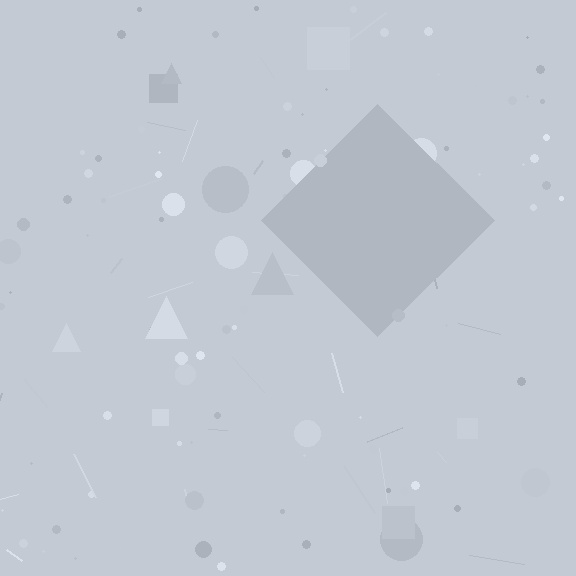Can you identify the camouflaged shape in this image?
The camouflaged shape is a diamond.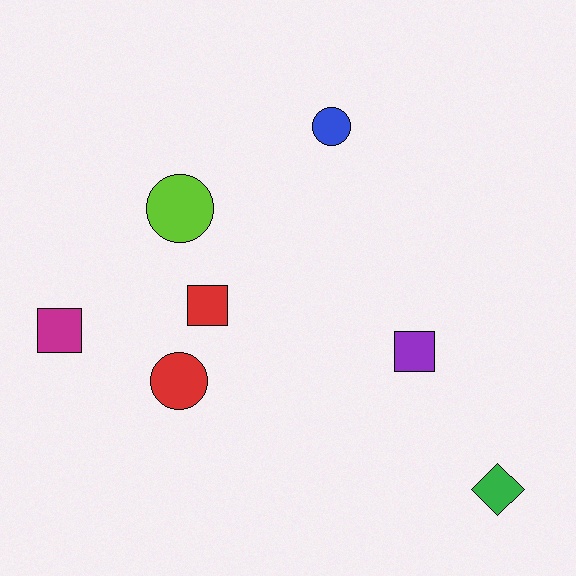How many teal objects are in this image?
There are no teal objects.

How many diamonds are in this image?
There is 1 diamond.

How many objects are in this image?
There are 7 objects.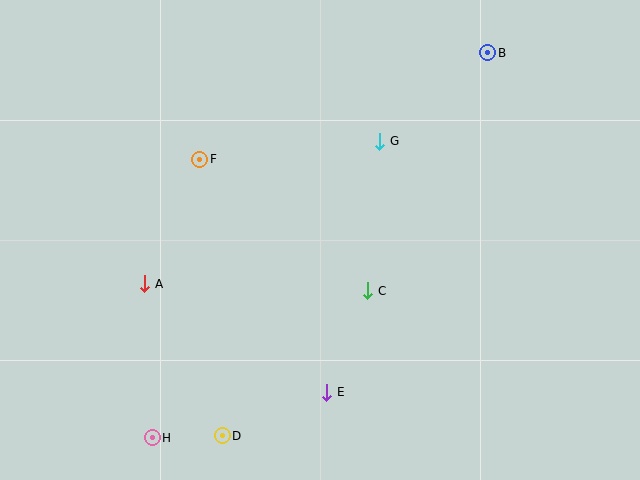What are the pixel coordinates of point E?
Point E is at (327, 392).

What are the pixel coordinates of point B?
Point B is at (488, 53).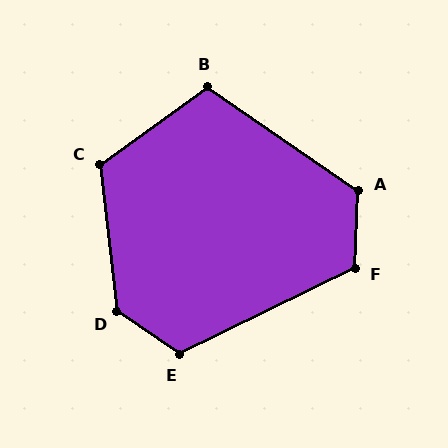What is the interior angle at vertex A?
Approximately 122 degrees (obtuse).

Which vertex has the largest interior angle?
D, at approximately 132 degrees.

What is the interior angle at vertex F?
Approximately 119 degrees (obtuse).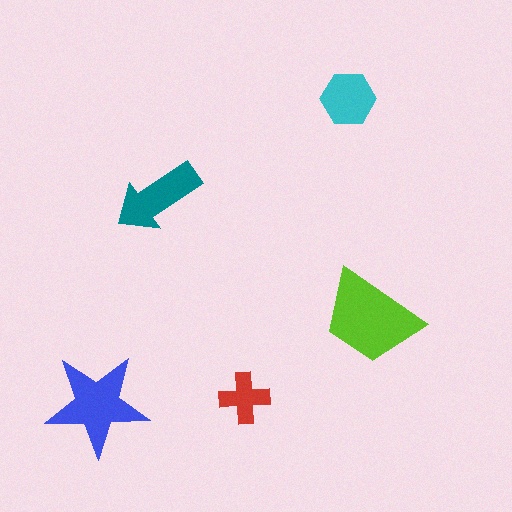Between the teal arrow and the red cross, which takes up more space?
The teal arrow.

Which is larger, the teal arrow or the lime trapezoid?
The lime trapezoid.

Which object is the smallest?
The red cross.